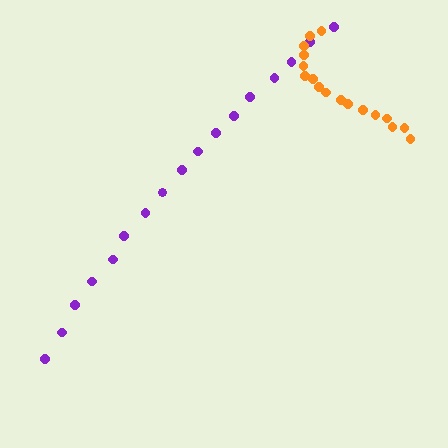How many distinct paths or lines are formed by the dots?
There are 2 distinct paths.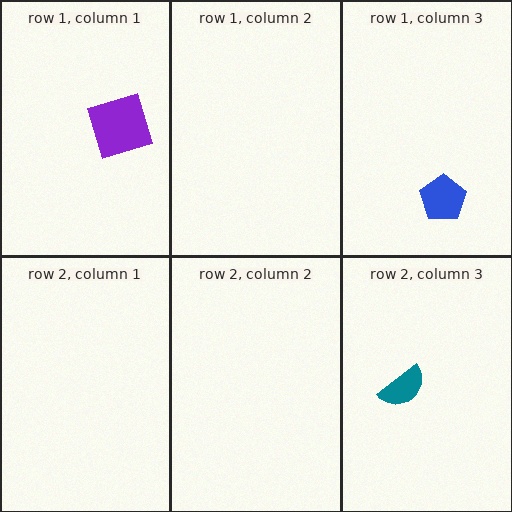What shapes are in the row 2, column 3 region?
The teal semicircle.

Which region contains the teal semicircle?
The row 2, column 3 region.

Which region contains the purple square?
The row 1, column 1 region.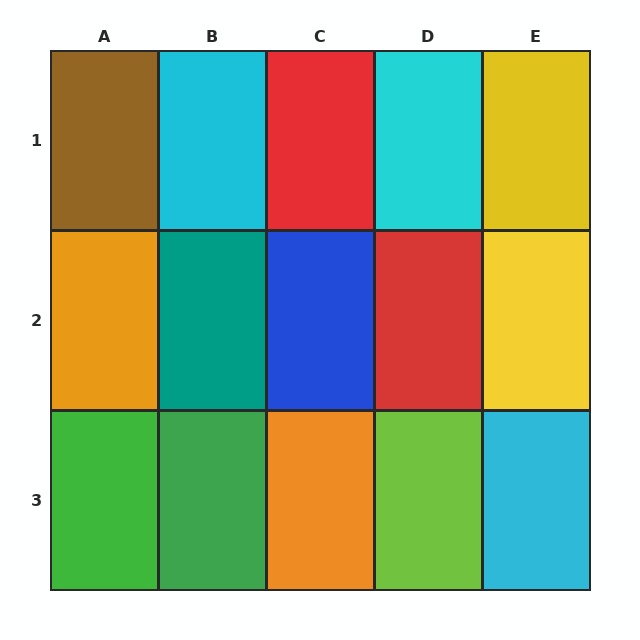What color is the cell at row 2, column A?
Orange.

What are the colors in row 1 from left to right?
Brown, cyan, red, cyan, yellow.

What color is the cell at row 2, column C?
Blue.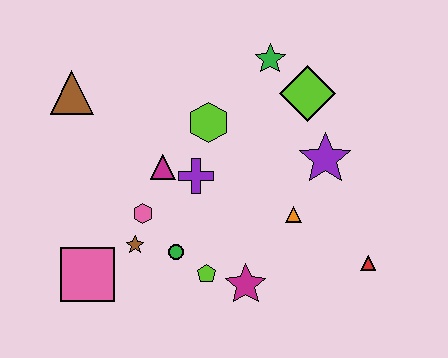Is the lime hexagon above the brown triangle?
No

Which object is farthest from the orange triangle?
The brown triangle is farthest from the orange triangle.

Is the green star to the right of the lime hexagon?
Yes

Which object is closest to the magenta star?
The lime pentagon is closest to the magenta star.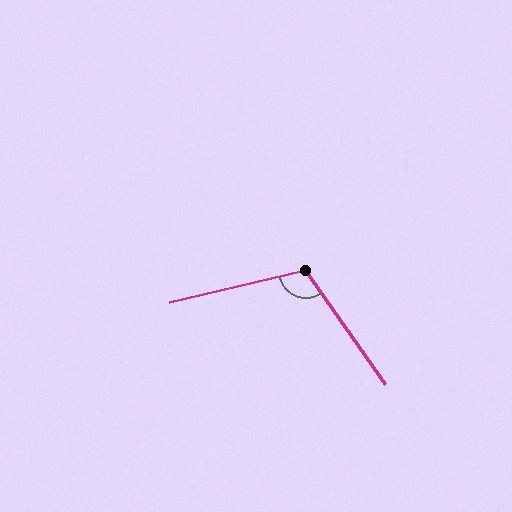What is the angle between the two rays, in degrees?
Approximately 112 degrees.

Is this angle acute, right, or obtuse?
It is obtuse.